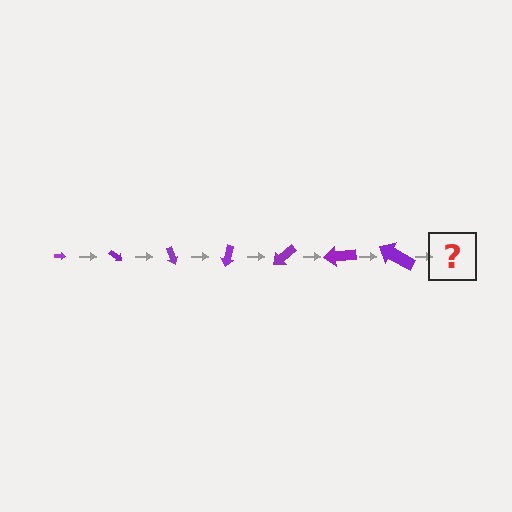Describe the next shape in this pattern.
It should be an arrow, larger than the previous one and rotated 245 degrees from the start.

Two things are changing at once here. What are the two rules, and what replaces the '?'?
The two rules are that the arrow grows larger each step and it rotates 35 degrees each step. The '?' should be an arrow, larger than the previous one and rotated 245 degrees from the start.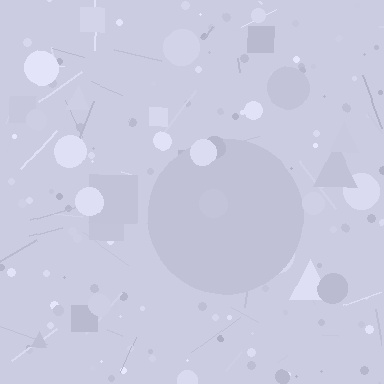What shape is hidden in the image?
A circle is hidden in the image.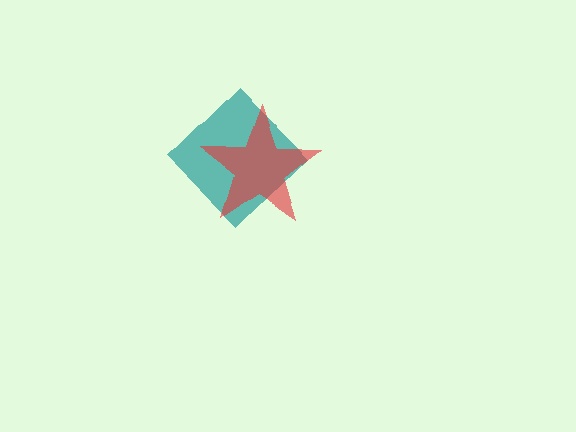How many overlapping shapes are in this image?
There are 2 overlapping shapes in the image.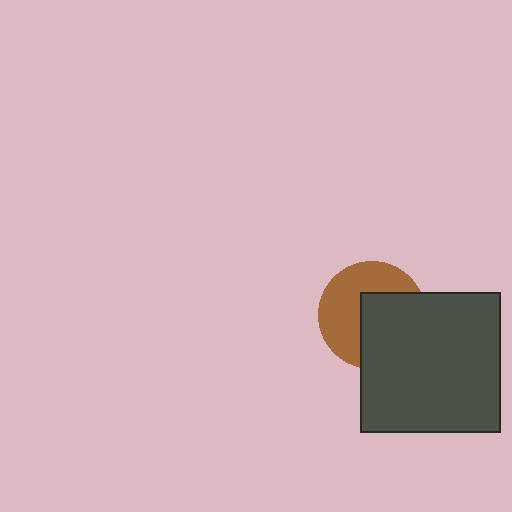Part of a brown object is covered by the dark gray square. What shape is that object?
It is a circle.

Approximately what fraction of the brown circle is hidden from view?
Roughly 49% of the brown circle is hidden behind the dark gray square.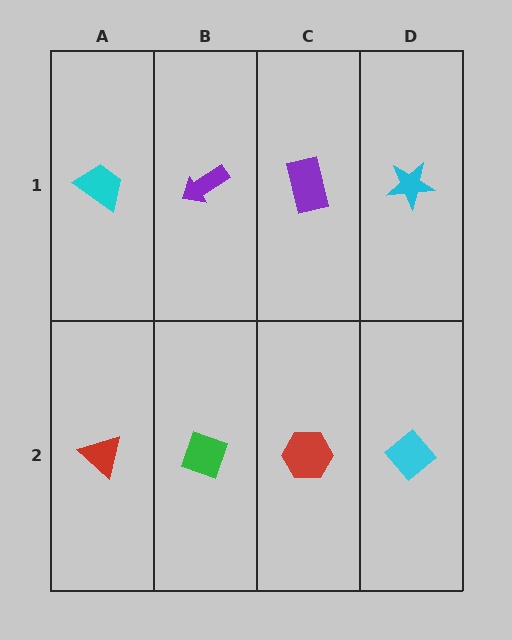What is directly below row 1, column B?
A green diamond.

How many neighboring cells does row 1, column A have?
2.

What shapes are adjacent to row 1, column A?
A red triangle (row 2, column A), a purple arrow (row 1, column B).